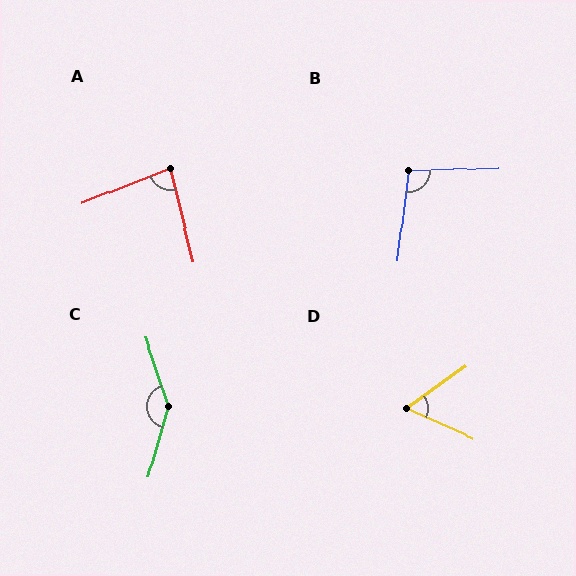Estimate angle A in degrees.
Approximately 82 degrees.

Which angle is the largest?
C, at approximately 146 degrees.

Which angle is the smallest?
D, at approximately 59 degrees.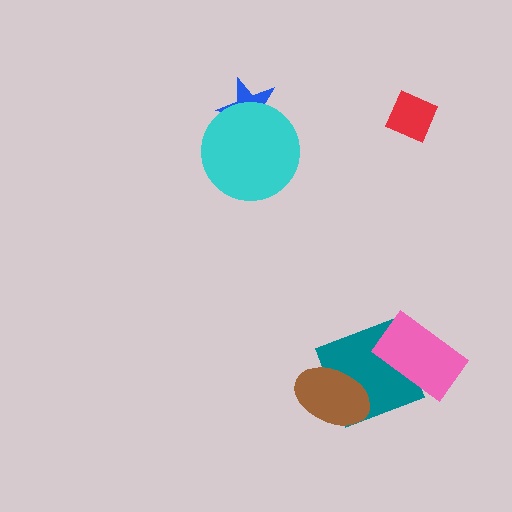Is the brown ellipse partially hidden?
No, no other shape covers it.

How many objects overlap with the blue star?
1 object overlaps with the blue star.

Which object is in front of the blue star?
The cyan circle is in front of the blue star.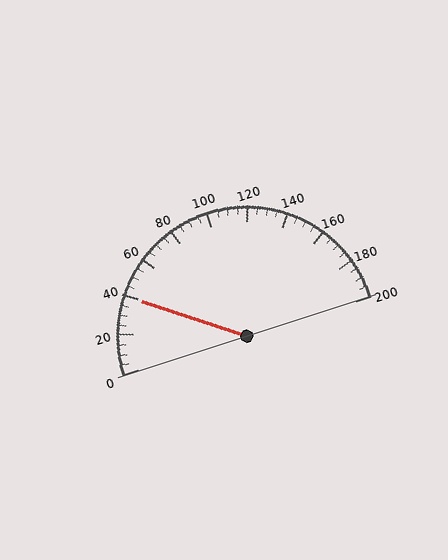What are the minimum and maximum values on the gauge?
The gauge ranges from 0 to 200.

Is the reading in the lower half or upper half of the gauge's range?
The reading is in the lower half of the range (0 to 200).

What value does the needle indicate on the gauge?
The needle indicates approximately 40.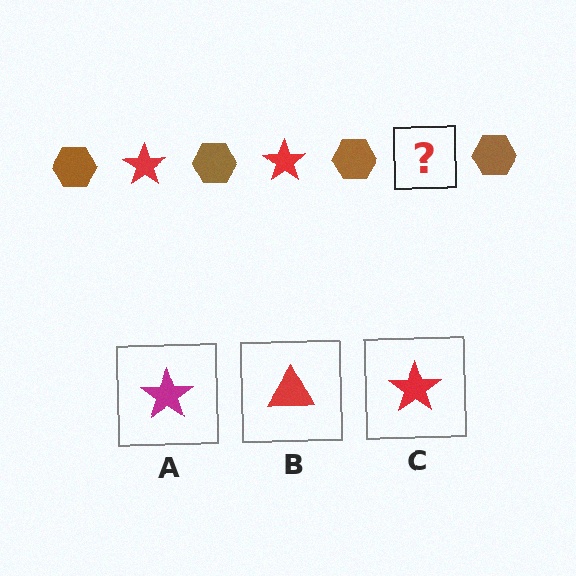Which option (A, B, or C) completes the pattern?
C.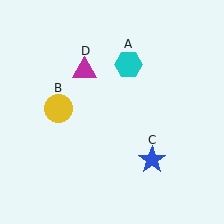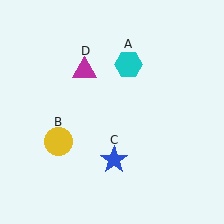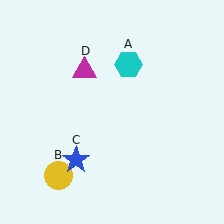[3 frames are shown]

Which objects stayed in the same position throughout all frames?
Cyan hexagon (object A) and magenta triangle (object D) remained stationary.